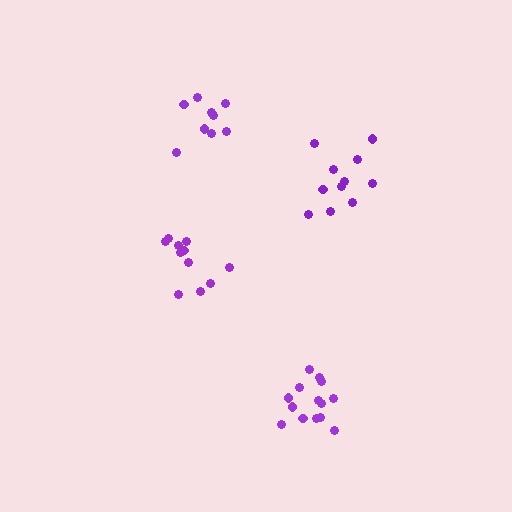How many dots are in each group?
Group 1: 11 dots, Group 2: 14 dots, Group 3: 11 dots, Group 4: 9 dots (45 total).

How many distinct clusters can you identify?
There are 4 distinct clusters.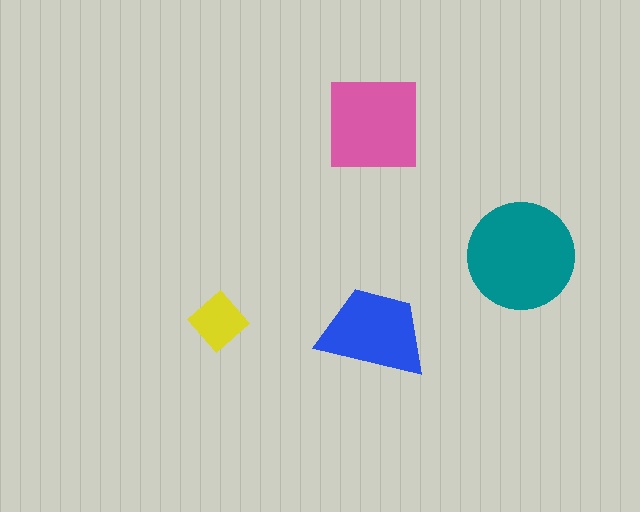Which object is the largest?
The teal circle.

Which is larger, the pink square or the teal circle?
The teal circle.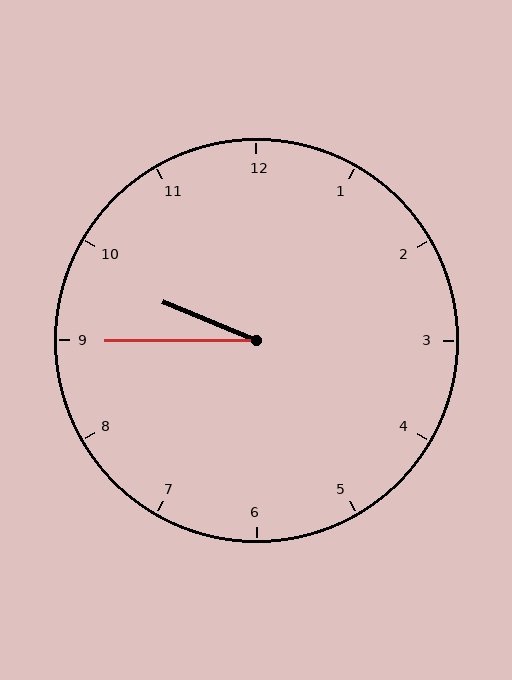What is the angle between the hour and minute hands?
Approximately 22 degrees.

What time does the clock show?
9:45.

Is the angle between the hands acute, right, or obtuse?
It is acute.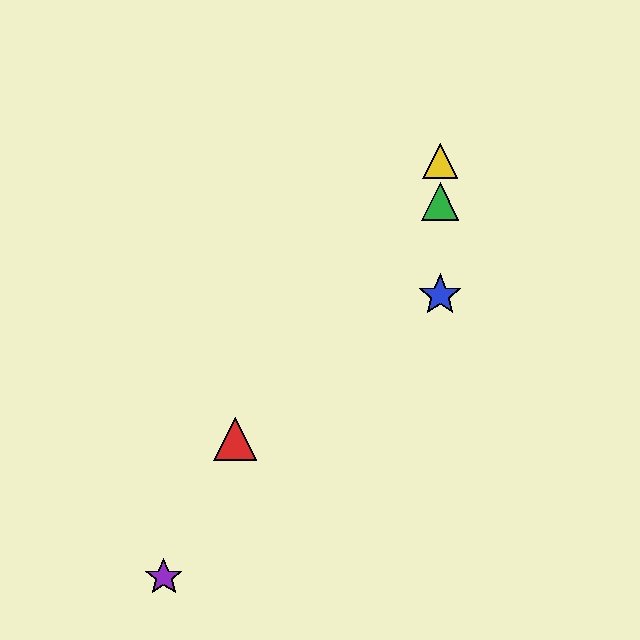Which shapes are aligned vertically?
The blue star, the green triangle, the yellow triangle are aligned vertically.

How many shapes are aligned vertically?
3 shapes (the blue star, the green triangle, the yellow triangle) are aligned vertically.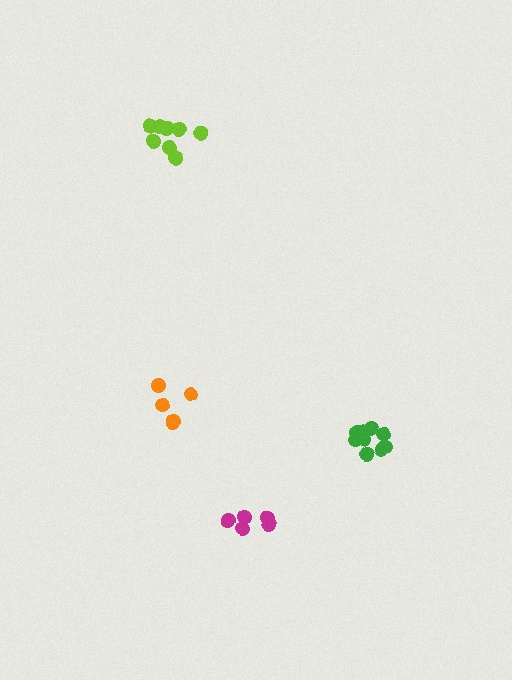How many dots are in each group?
Group 1: 5 dots, Group 2: 5 dots, Group 3: 9 dots, Group 4: 8 dots (27 total).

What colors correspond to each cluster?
The clusters are colored: orange, magenta, green, lime.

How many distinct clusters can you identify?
There are 4 distinct clusters.